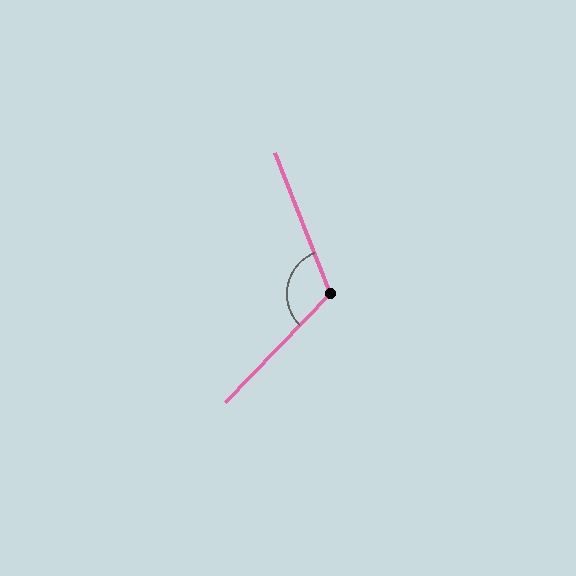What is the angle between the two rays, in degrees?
Approximately 114 degrees.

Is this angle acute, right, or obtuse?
It is obtuse.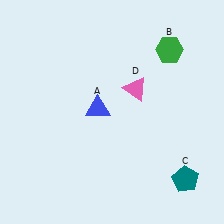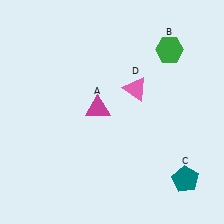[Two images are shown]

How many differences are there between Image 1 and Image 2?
There is 1 difference between the two images.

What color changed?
The triangle (A) changed from blue in Image 1 to magenta in Image 2.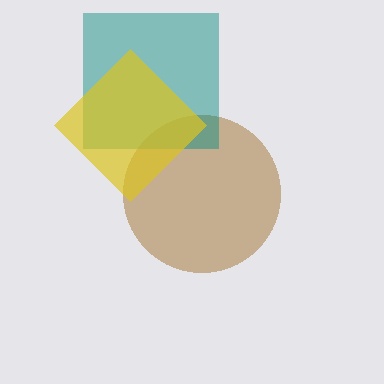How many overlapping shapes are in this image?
There are 3 overlapping shapes in the image.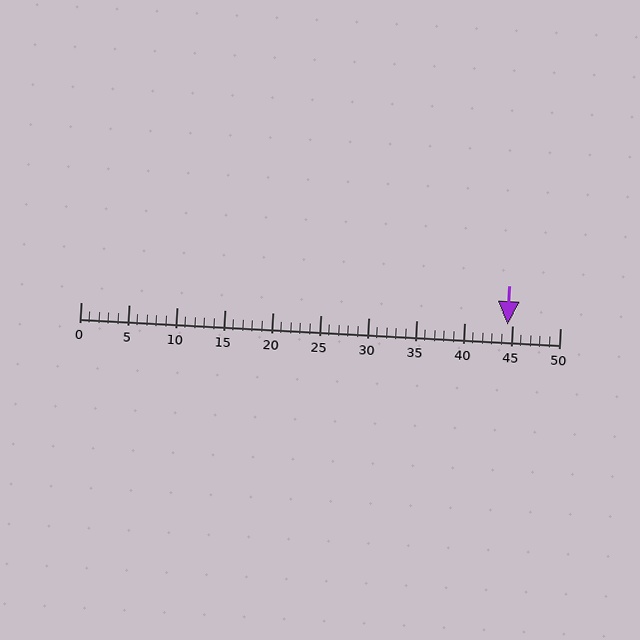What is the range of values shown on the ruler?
The ruler shows values from 0 to 50.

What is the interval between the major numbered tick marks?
The major tick marks are spaced 5 units apart.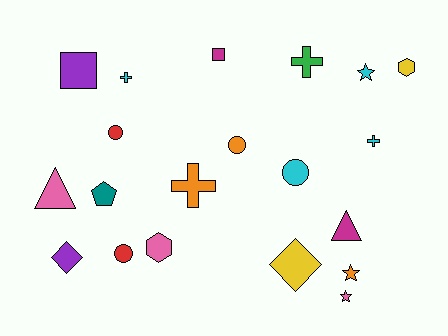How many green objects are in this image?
There is 1 green object.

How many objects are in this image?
There are 20 objects.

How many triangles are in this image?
There are 2 triangles.